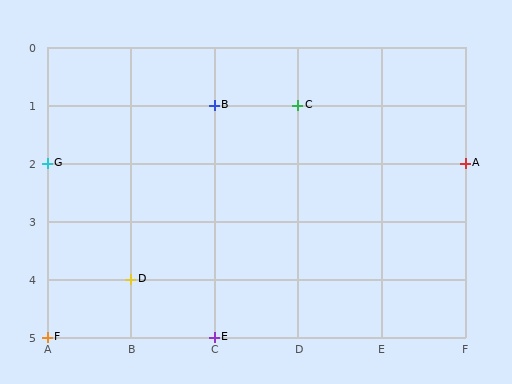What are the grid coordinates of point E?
Point E is at grid coordinates (C, 5).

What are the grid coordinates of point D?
Point D is at grid coordinates (B, 4).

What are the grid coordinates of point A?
Point A is at grid coordinates (F, 2).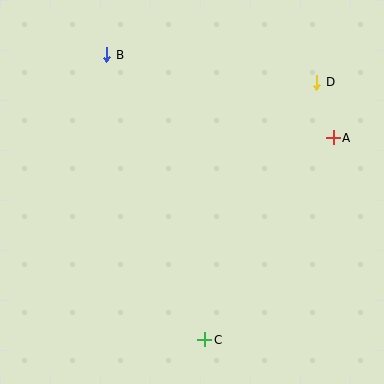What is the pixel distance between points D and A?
The distance between D and A is 58 pixels.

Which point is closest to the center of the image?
Point C at (205, 340) is closest to the center.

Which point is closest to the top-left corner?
Point B is closest to the top-left corner.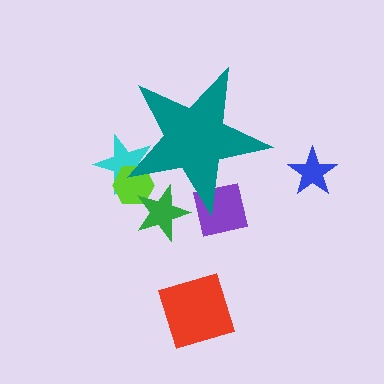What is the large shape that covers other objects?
A teal star.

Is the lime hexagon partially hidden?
Yes, the lime hexagon is partially hidden behind the teal star.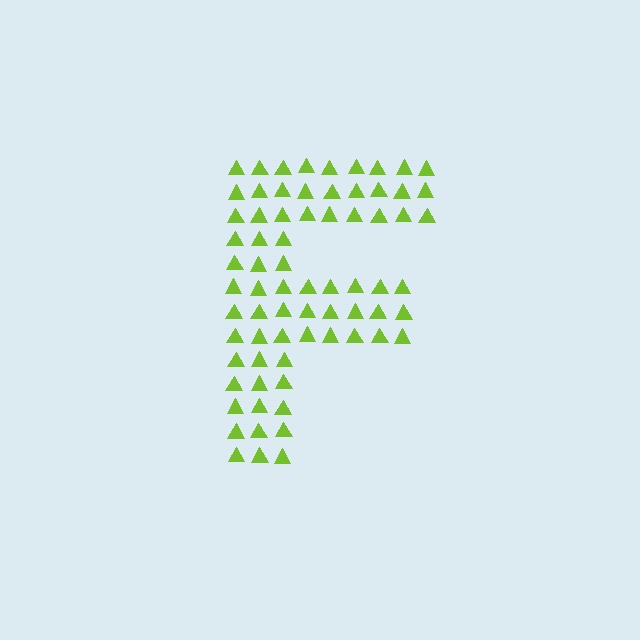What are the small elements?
The small elements are triangles.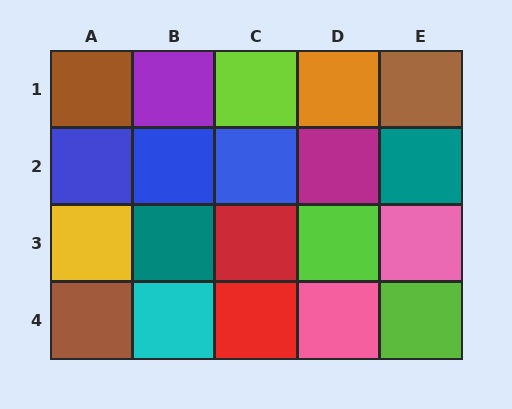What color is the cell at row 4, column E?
Lime.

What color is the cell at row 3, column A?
Yellow.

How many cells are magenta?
1 cell is magenta.